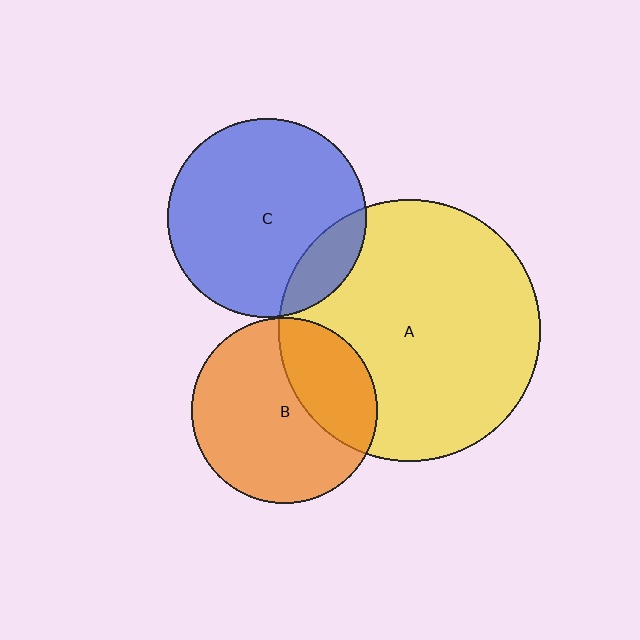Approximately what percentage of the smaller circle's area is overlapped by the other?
Approximately 15%.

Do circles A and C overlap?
Yes.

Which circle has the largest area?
Circle A (yellow).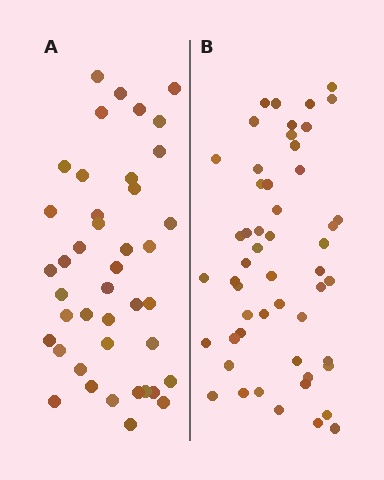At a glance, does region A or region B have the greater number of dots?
Region B (the right region) has more dots.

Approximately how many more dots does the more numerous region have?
Region B has roughly 10 or so more dots than region A.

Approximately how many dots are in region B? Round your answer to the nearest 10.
About 50 dots. (The exact count is 52, which rounds to 50.)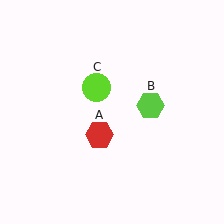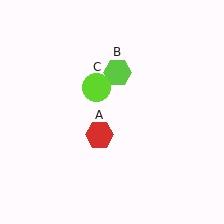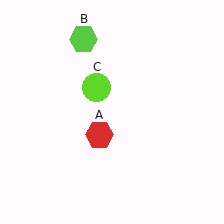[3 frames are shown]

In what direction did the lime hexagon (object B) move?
The lime hexagon (object B) moved up and to the left.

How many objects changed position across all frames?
1 object changed position: lime hexagon (object B).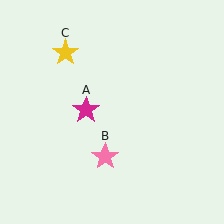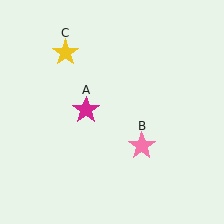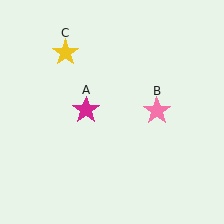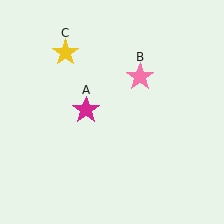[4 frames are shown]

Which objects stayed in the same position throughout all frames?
Magenta star (object A) and yellow star (object C) remained stationary.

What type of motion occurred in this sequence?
The pink star (object B) rotated counterclockwise around the center of the scene.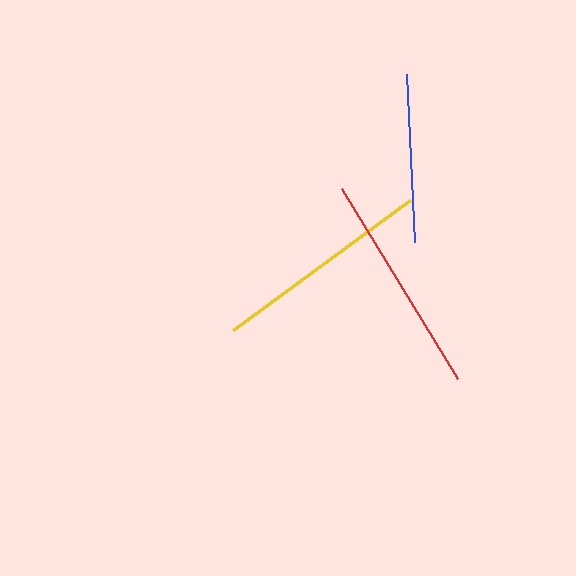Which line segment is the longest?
The red line is the longest at approximately 223 pixels.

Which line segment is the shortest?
The blue line is the shortest at approximately 169 pixels.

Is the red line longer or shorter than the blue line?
The red line is longer than the blue line.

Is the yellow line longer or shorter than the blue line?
The yellow line is longer than the blue line.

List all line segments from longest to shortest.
From longest to shortest: red, yellow, blue.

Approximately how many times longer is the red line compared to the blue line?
The red line is approximately 1.3 times the length of the blue line.